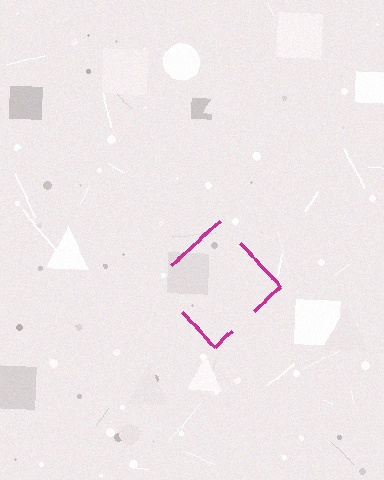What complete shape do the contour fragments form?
The contour fragments form a diamond.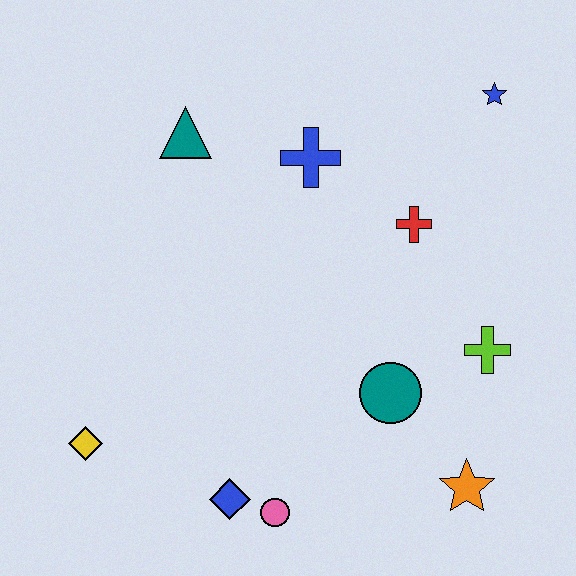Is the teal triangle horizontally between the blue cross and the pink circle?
No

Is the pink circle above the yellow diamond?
No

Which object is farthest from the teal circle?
The teal triangle is farthest from the teal circle.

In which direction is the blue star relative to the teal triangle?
The blue star is to the right of the teal triangle.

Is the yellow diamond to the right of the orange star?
No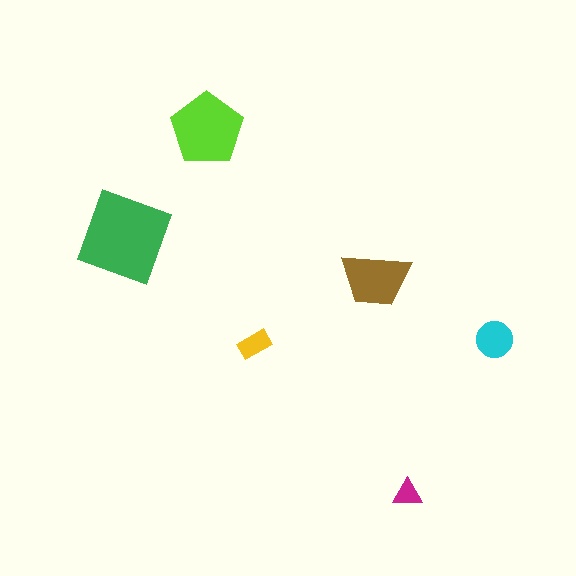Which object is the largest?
The green diamond.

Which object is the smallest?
The magenta triangle.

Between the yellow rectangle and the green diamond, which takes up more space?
The green diamond.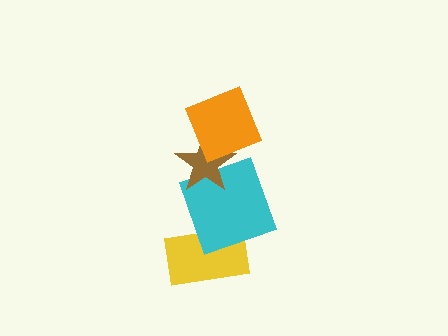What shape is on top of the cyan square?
The brown star is on top of the cyan square.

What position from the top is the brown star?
The brown star is 2nd from the top.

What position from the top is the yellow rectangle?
The yellow rectangle is 4th from the top.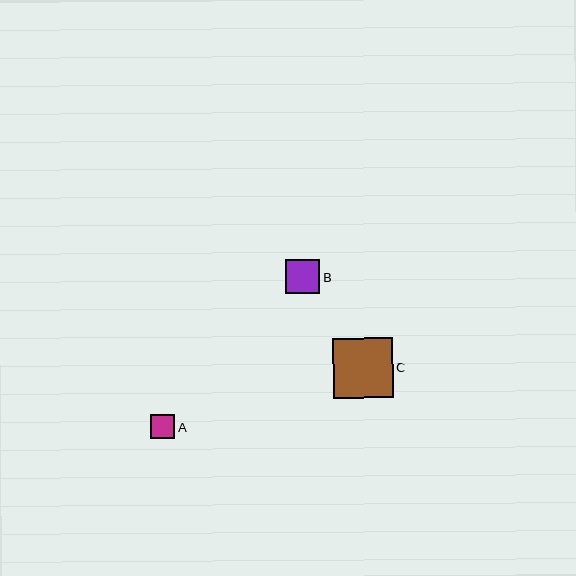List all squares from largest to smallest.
From largest to smallest: C, B, A.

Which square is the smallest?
Square A is the smallest with a size of approximately 25 pixels.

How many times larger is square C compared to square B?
Square C is approximately 1.7 times the size of square B.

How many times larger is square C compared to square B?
Square C is approximately 1.7 times the size of square B.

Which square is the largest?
Square C is the largest with a size of approximately 59 pixels.